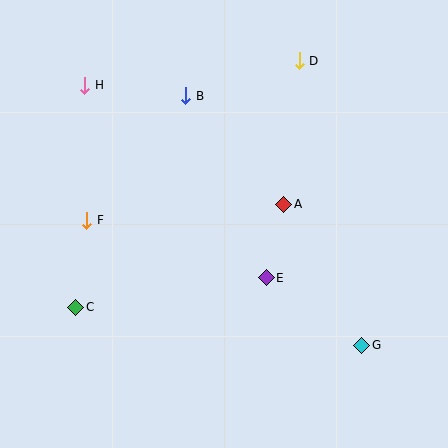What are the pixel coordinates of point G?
Point G is at (362, 345).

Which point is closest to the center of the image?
Point A at (284, 204) is closest to the center.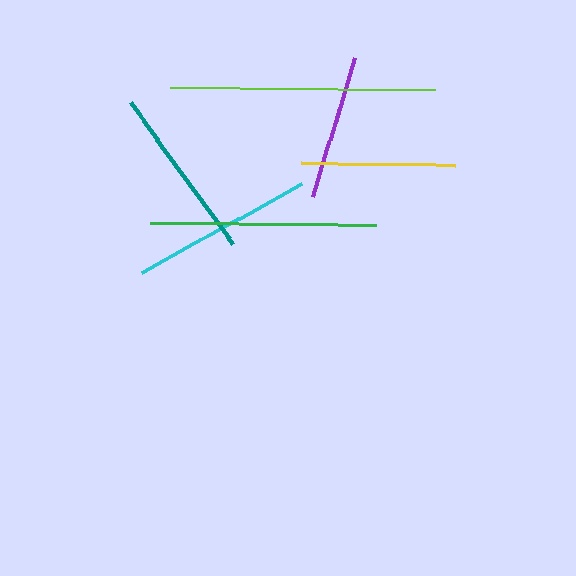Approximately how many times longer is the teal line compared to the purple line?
The teal line is approximately 1.2 times the length of the purple line.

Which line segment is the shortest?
The purple line is the shortest at approximately 145 pixels.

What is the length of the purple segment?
The purple segment is approximately 145 pixels long.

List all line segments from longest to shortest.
From longest to shortest: lime, green, cyan, teal, yellow, purple.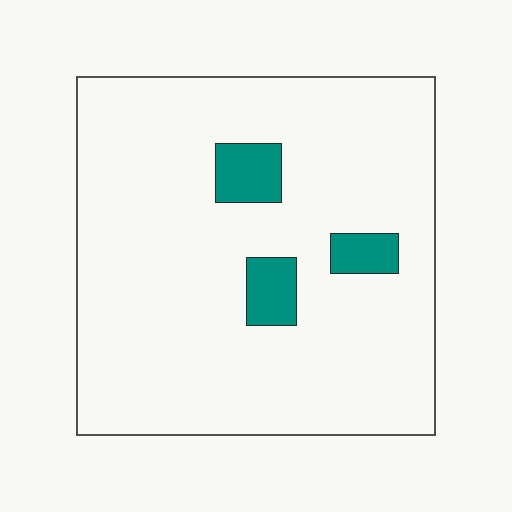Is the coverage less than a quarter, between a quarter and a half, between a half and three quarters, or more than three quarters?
Less than a quarter.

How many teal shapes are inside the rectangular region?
3.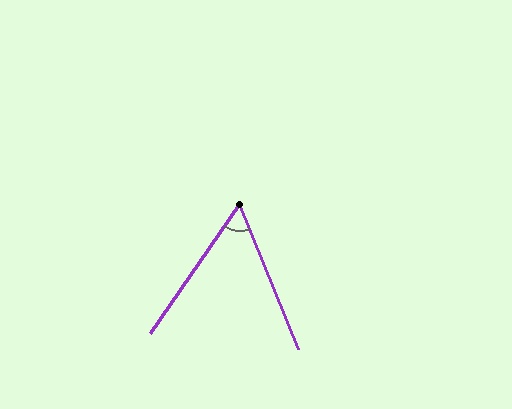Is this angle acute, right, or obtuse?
It is acute.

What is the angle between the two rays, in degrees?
Approximately 57 degrees.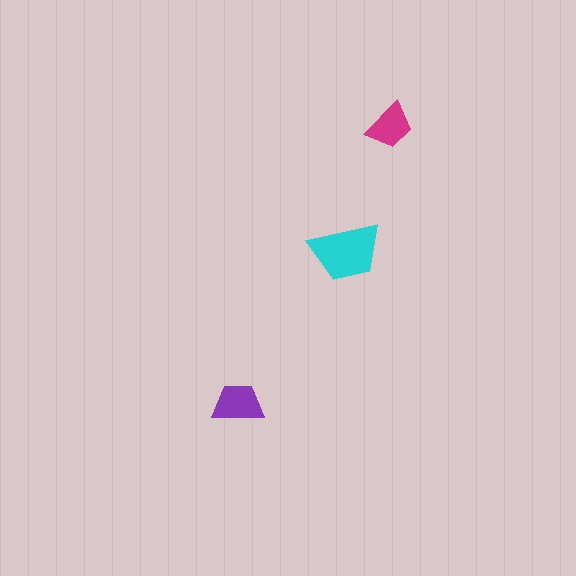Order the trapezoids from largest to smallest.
the cyan one, the purple one, the magenta one.